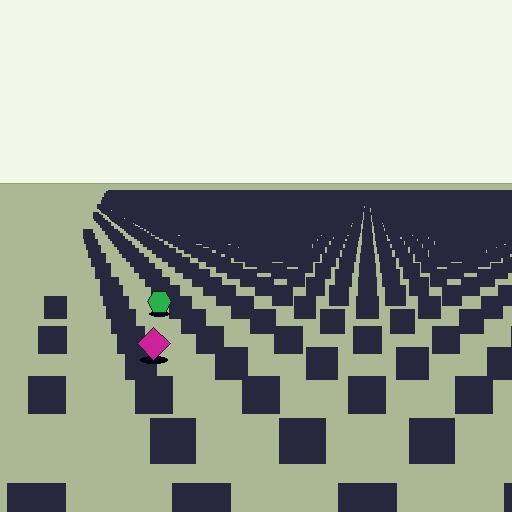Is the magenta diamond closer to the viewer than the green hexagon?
Yes. The magenta diamond is closer — you can tell from the texture gradient: the ground texture is coarser near it.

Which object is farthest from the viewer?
The green hexagon is farthest from the viewer. It appears smaller and the ground texture around it is denser.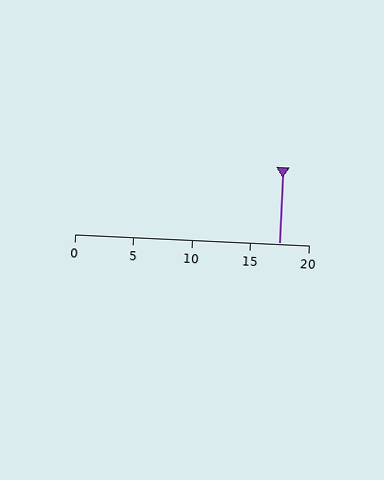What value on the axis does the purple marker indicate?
The marker indicates approximately 17.5.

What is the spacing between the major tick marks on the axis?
The major ticks are spaced 5 apart.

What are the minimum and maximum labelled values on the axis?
The axis runs from 0 to 20.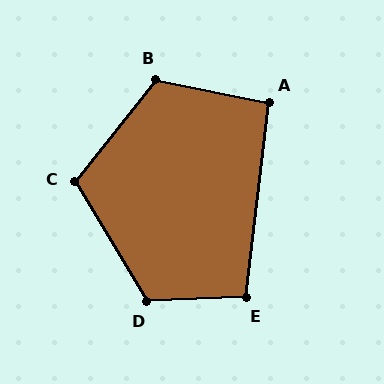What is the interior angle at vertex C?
Approximately 110 degrees (obtuse).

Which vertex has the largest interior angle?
D, at approximately 119 degrees.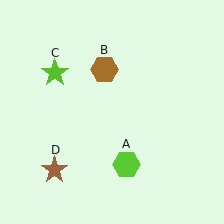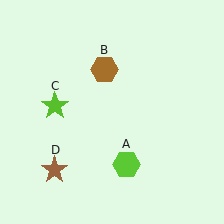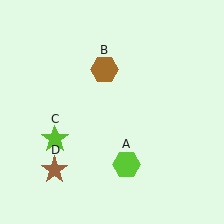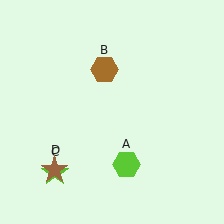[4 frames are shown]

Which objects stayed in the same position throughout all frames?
Lime hexagon (object A) and brown hexagon (object B) and brown star (object D) remained stationary.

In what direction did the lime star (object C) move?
The lime star (object C) moved down.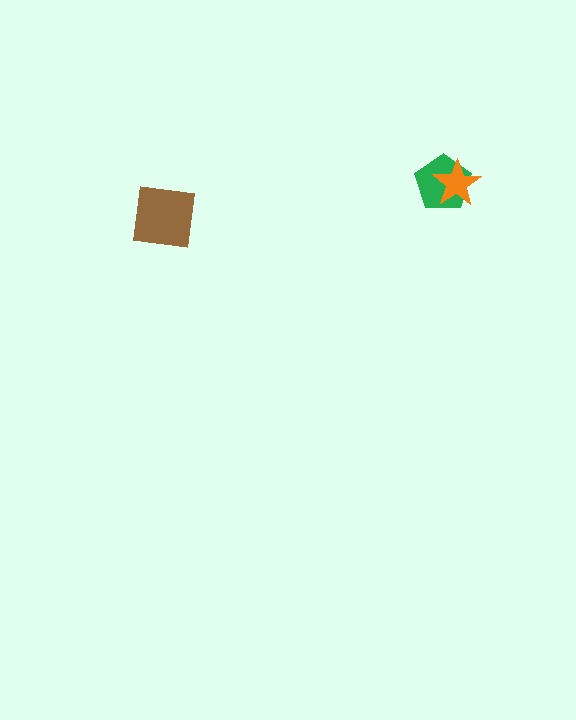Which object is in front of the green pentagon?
The orange star is in front of the green pentagon.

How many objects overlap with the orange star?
1 object overlaps with the orange star.